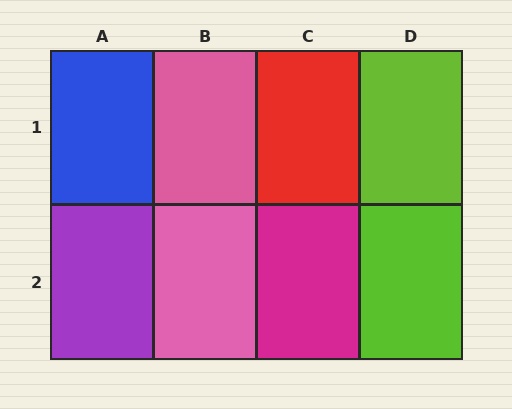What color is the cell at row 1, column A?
Blue.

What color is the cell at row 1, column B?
Pink.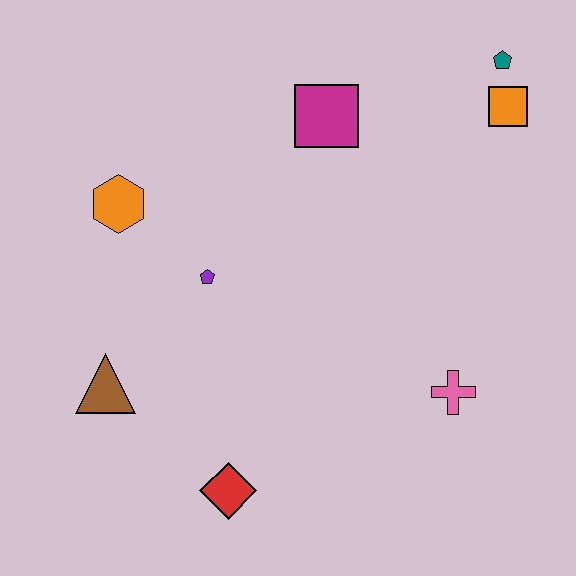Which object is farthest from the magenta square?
The red diamond is farthest from the magenta square.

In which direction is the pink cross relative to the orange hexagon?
The pink cross is to the right of the orange hexagon.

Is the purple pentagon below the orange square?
Yes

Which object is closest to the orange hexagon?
The purple pentagon is closest to the orange hexagon.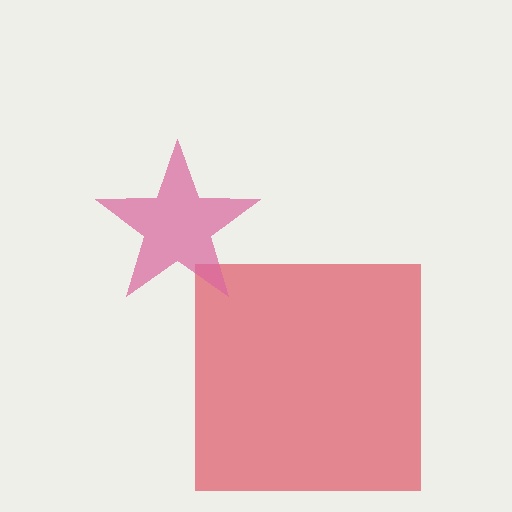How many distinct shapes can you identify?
There are 2 distinct shapes: a red square, a pink star.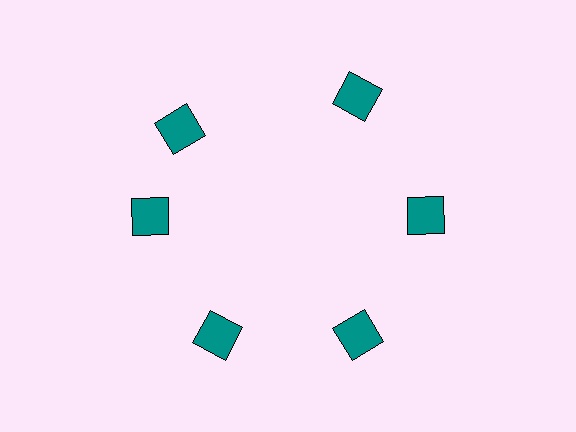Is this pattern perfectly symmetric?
No. The 6 teal squares are arranged in a ring, but one element near the 11 o'clock position is rotated out of alignment along the ring, breaking the 6-fold rotational symmetry.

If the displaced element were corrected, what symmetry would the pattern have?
It would have 6-fold rotational symmetry — the pattern would map onto itself every 60 degrees.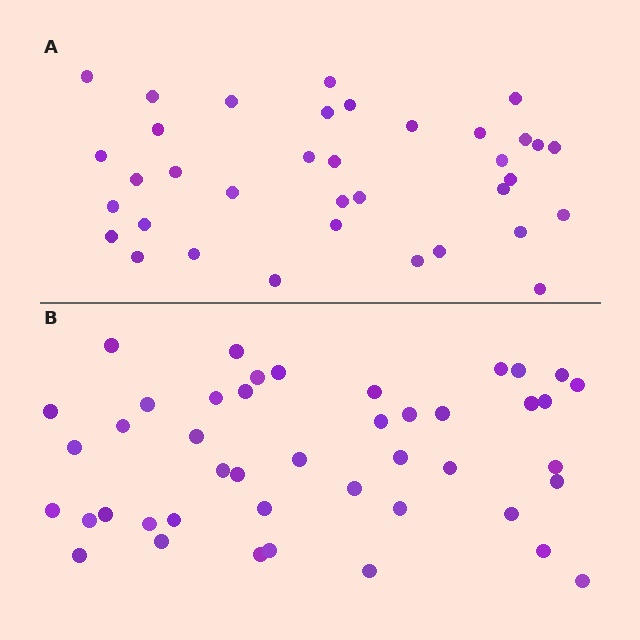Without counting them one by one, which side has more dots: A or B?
Region B (the bottom region) has more dots.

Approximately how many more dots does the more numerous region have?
Region B has roughly 8 or so more dots than region A.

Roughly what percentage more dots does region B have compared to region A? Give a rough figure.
About 20% more.